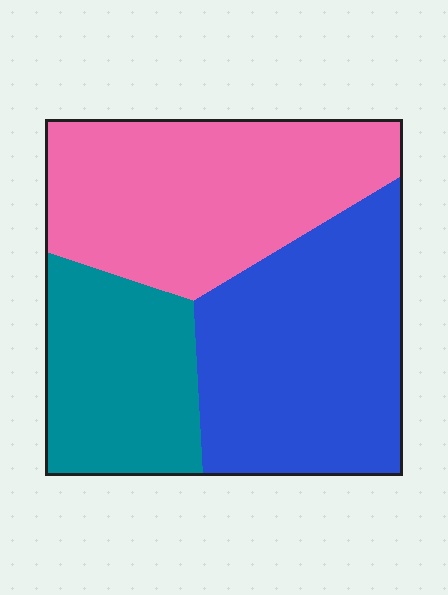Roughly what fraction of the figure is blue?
Blue covers about 40% of the figure.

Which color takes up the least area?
Teal, at roughly 25%.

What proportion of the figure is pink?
Pink covers around 40% of the figure.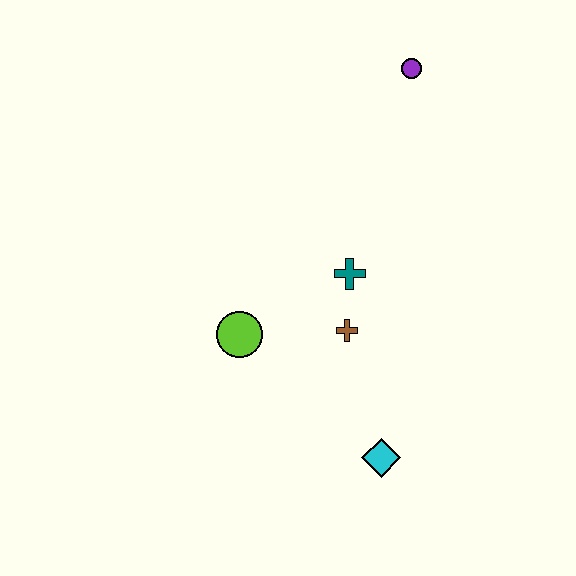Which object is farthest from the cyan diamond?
The purple circle is farthest from the cyan diamond.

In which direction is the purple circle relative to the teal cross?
The purple circle is above the teal cross.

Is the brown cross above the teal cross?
No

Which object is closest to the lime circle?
The brown cross is closest to the lime circle.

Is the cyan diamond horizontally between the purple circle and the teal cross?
Yes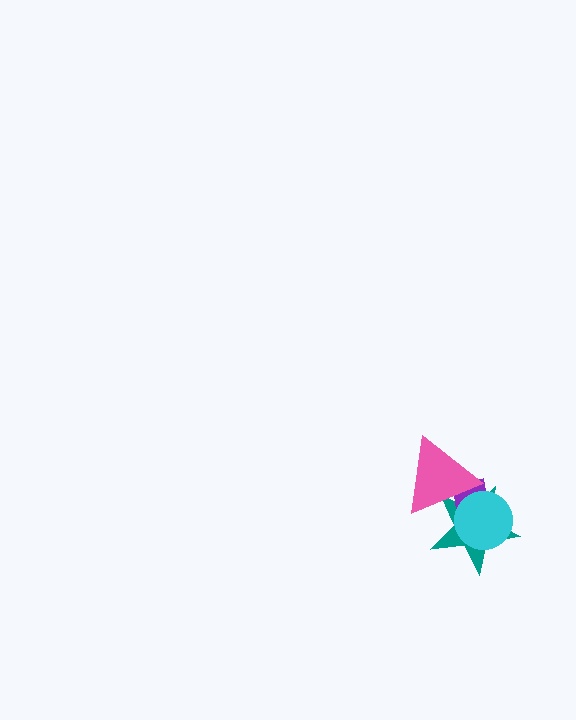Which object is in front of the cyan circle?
The pink triangle is in front of the cyan circle.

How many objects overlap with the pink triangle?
3 objects overlap with the pink triangle.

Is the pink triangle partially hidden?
No, no other shape covers it.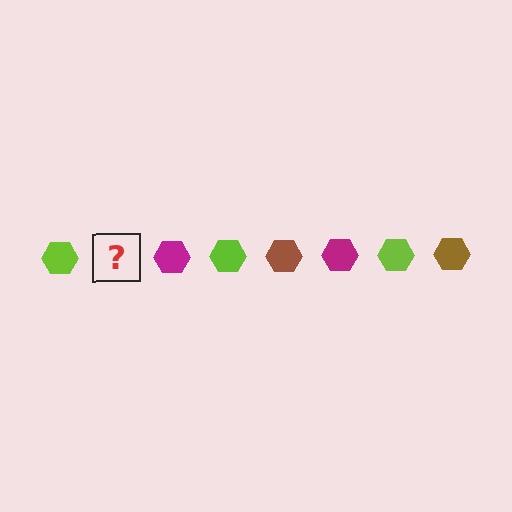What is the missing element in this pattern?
The missing element is a brown hexagon.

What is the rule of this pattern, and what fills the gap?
The rule is that the pattern cycles through lime, brown, magenta hexagons. The gap should be filled with a brown hexagon.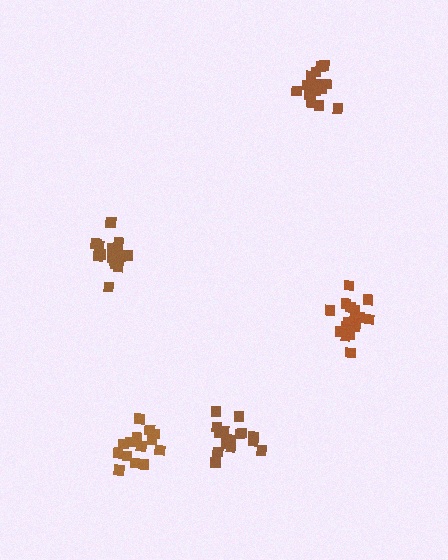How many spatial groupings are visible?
There are 5 spatial groupings.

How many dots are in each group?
Group 1: 16 dots, Group 2: 15 dots, Group 3: 16 dots, Group 4: 14 dots, Group 5: 18 dots (79 total).